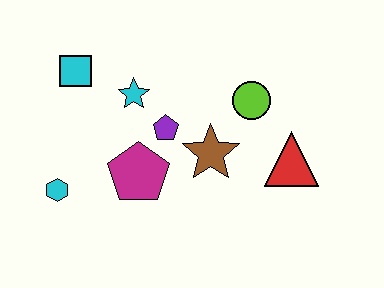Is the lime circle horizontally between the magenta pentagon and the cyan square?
No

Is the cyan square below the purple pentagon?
No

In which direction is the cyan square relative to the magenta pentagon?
The cyan square is above the magenta pentagon.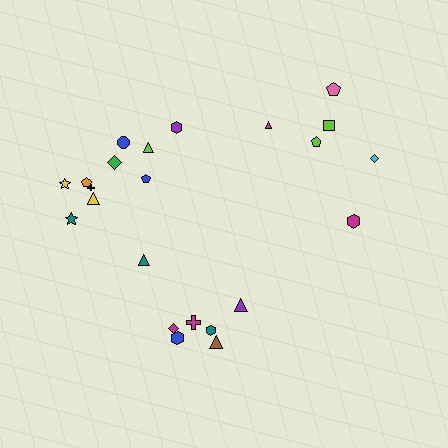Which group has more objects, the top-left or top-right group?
The top-left group.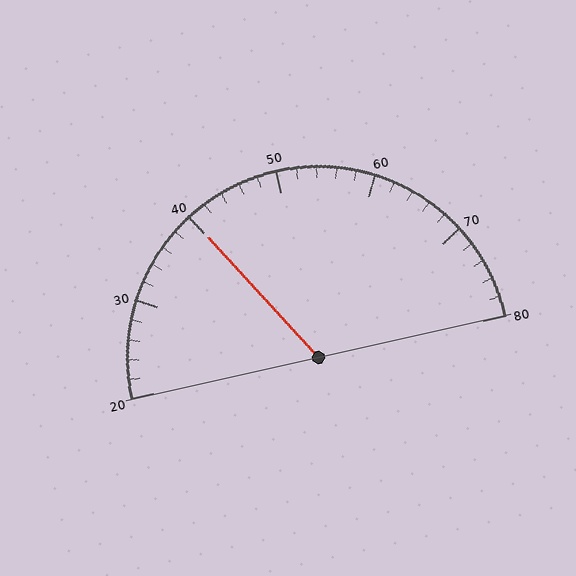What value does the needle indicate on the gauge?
The needle indicates approximately 40.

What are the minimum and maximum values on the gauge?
The gauge ranges from 20 to 80.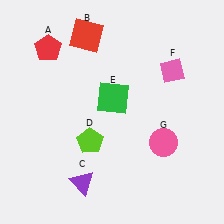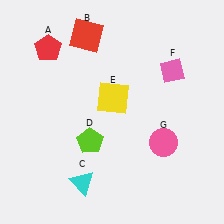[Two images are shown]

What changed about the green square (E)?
In Image 1, E is green. In Image 2, it changed to yellow.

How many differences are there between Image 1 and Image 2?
There are 2 differences between the two images.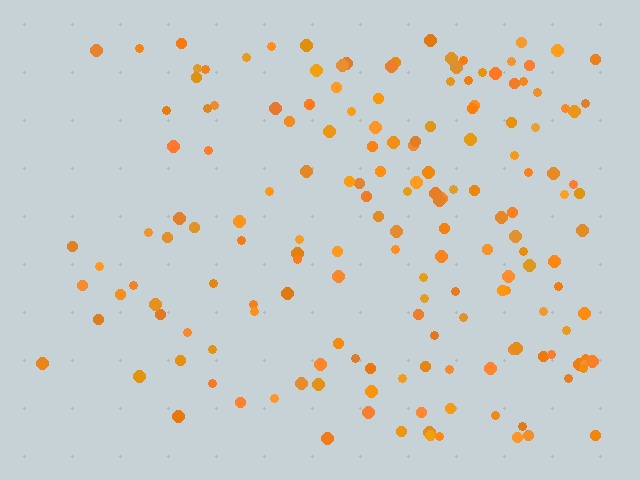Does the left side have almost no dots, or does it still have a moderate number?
Still a moderate number, just noticeably fewer than the right.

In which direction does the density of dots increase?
From left to right, with the right side densest.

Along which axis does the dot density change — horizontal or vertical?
Horizontal.